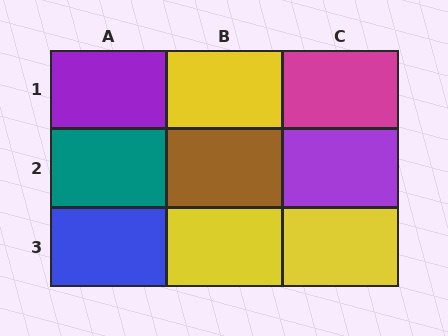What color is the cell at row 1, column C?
Magenta.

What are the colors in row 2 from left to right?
Teal, brown, purple.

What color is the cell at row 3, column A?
Blue.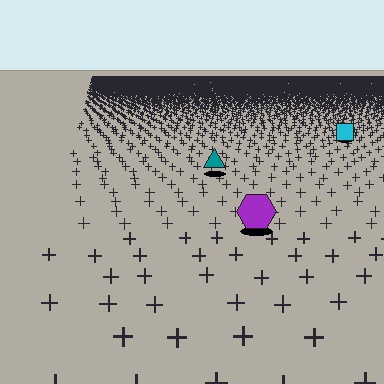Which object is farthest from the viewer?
The cyan square is farthest from the viewer. It appears smaller and the ground texture around it is denser.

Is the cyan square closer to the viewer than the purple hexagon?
No. The purple hexagon is closer — you can tell from the texture gradient: the ground texture is coarser near it.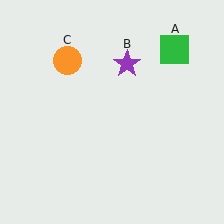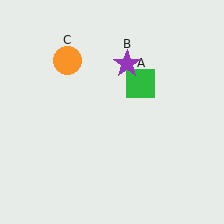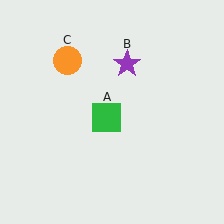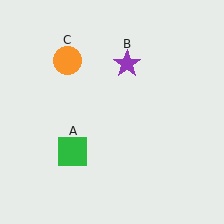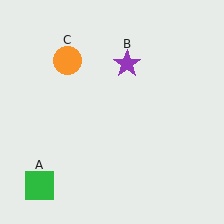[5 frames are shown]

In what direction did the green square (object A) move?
The green square (object A) moved down and to the left.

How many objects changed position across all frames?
1 object changed position: green square (object A).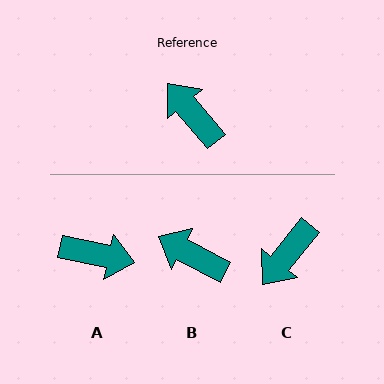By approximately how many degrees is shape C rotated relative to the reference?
Approximately 101 degrees counter-clockwise.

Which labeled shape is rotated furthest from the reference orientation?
A, about 142 degrees away.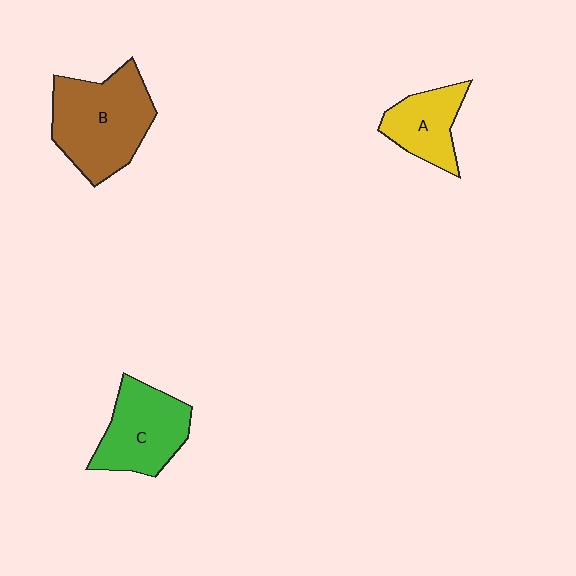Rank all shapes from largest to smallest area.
From largest to smallest: B (brown), C (green), A (yellow).